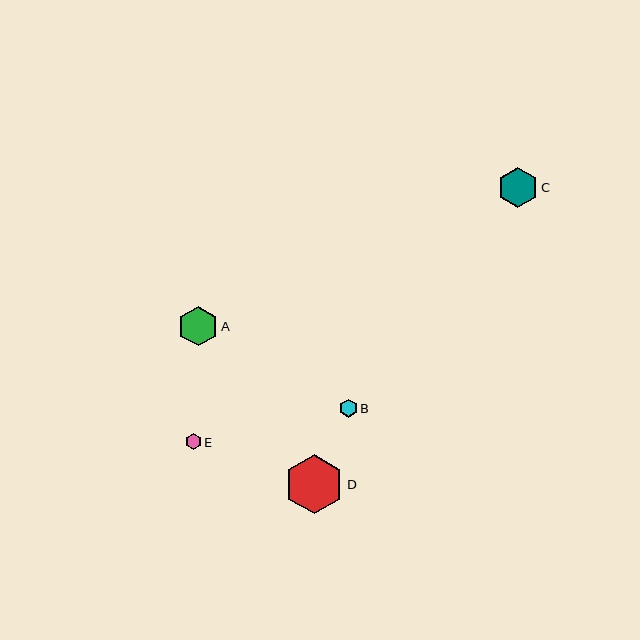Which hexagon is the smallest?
Hexagon E is the smallest with a size of approximately 16 pixels.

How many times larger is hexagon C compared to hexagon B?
Hexagon C is approximately 2.2 times the size of hexagon B.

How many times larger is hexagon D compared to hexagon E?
Hexagon D is approximately 3.7 times the size of hexagon E.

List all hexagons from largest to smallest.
From largest to smallest: D, C, A, B, E.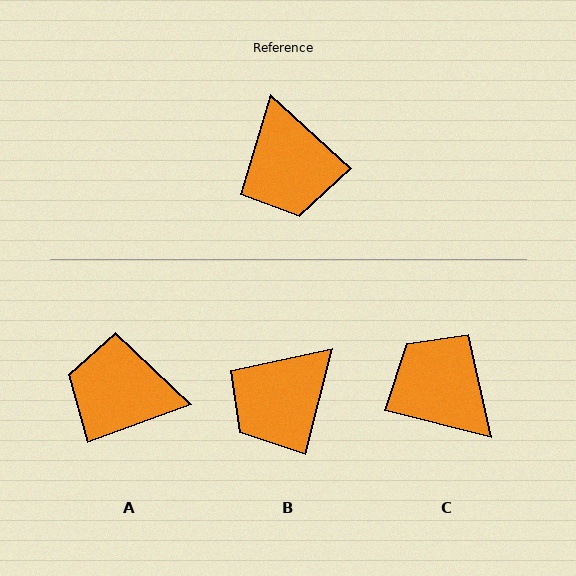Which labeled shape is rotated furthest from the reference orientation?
C, about 152 degrees away.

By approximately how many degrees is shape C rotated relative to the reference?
Approximately 152 degrees clockwise.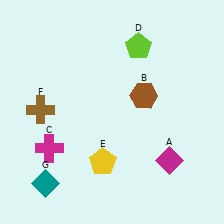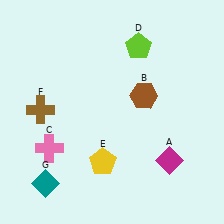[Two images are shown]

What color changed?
The cross (C) changed from magenta in Image 1 to pink in Image 2.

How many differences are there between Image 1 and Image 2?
There is 1 difference between the two images.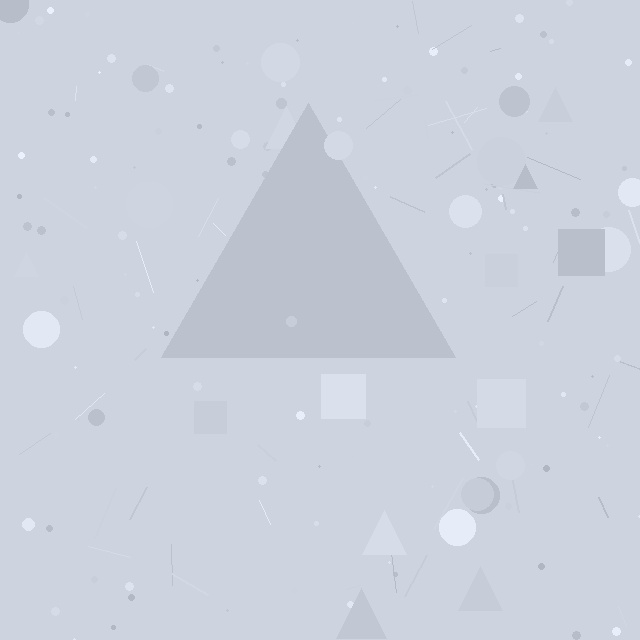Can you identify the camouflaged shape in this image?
The camouflaged shape is a triangle.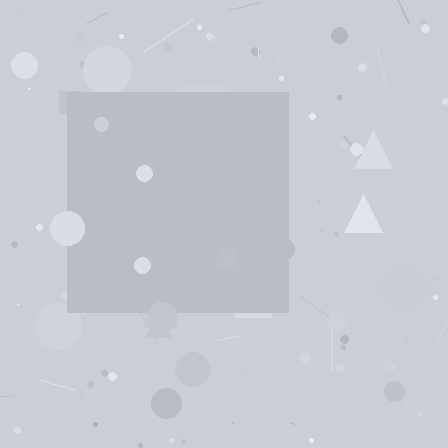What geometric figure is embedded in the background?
A square is embedded in the background.